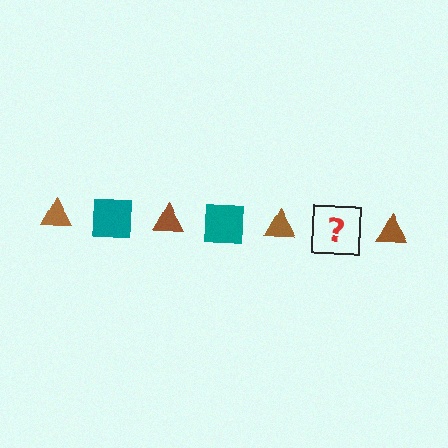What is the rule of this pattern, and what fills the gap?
The rule is that the pattern alternates between brown triangle and teal square. The gap should be filled with a teal square.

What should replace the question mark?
The question mark should be replaced with a teal square.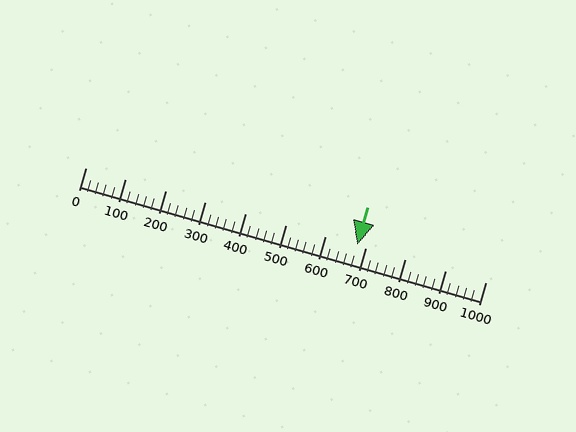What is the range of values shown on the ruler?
The ruler shows values from 0 to 1000.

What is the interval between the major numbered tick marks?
The major tick marks are spaced 100 units apart.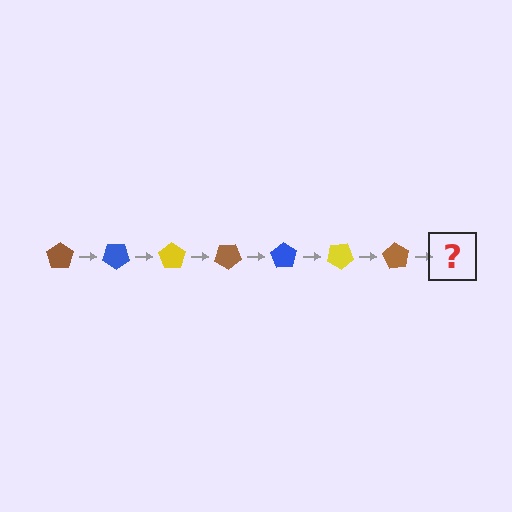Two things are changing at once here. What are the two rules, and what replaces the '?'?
The two rules are that it rotates 35 degrees each step and the color cycles through brown, blue, and yellow. The '?' should be a blue pentagon, rotated 245 degrees from the start.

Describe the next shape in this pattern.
It should be a blue pentagon, rotated 245 degrees from the start.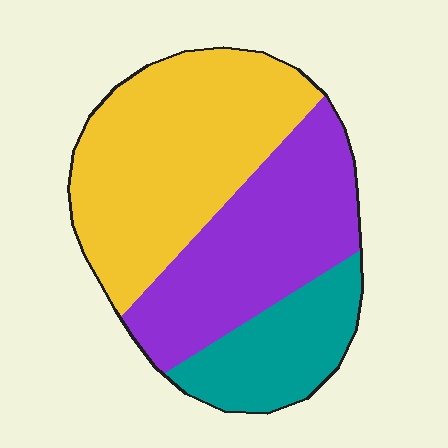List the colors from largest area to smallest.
From largest to smallest: yellow, purple, teal.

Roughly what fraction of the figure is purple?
Purple covers about 35% of the figure.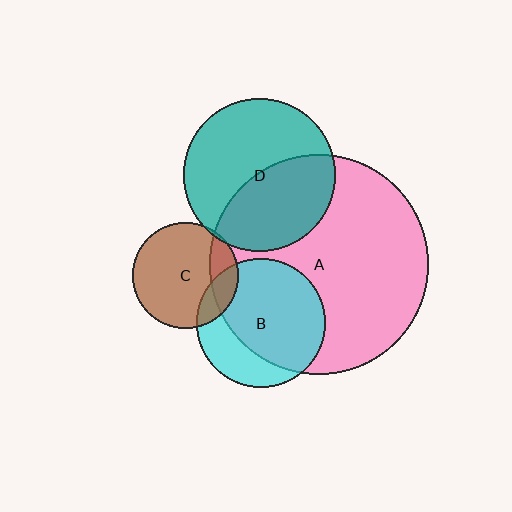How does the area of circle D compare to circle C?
Approximately 2.1 times.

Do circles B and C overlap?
Yes.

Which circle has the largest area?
Circle A (pink).